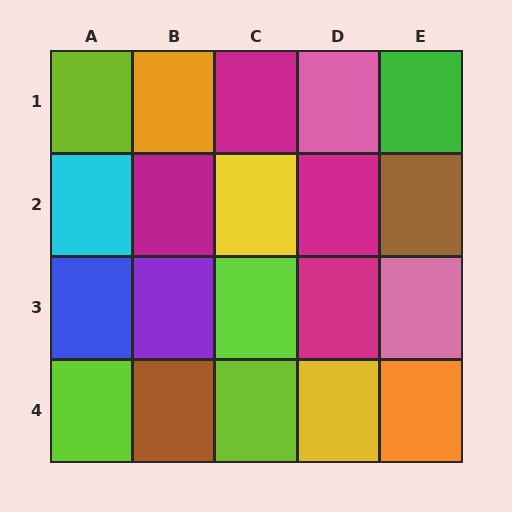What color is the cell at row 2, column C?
Yellow.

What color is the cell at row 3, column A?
Blue.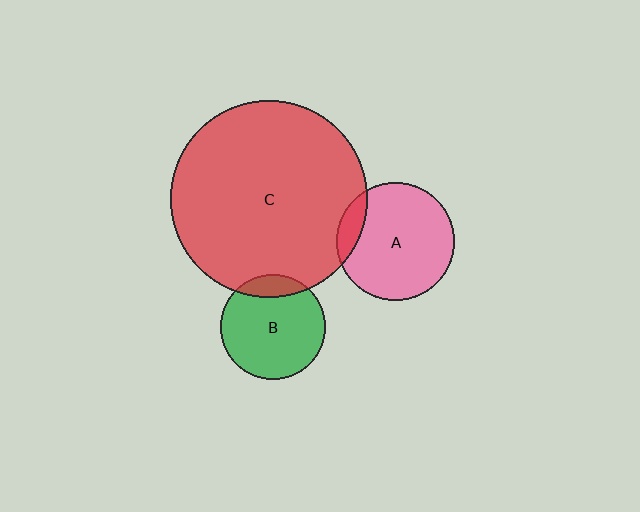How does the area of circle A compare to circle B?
Approximately 1.3 times.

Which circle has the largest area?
Circle C (red).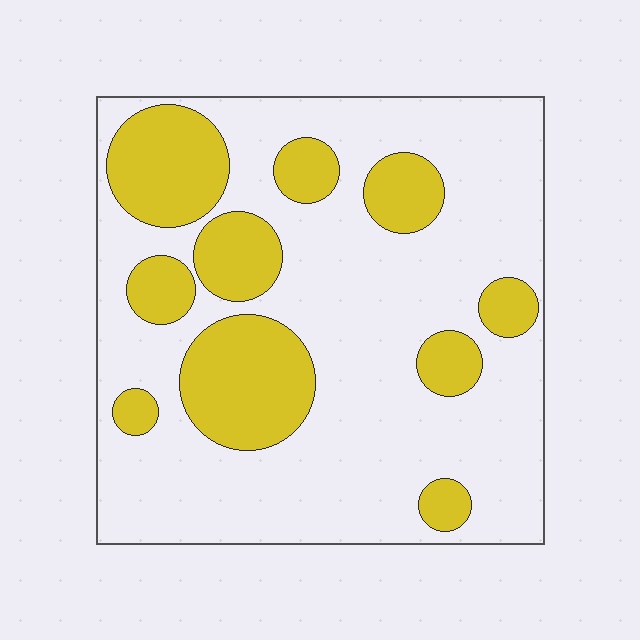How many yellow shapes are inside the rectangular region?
10.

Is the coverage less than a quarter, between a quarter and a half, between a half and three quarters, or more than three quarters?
Between a quarter and a half.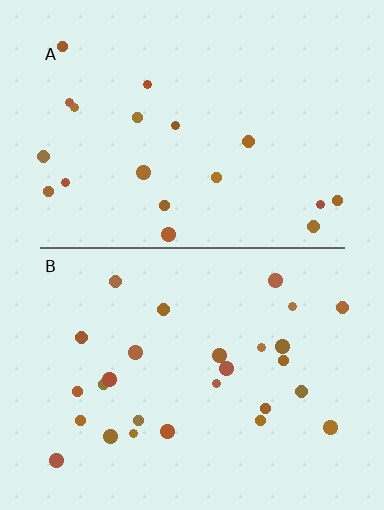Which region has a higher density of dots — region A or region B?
B (the bottom).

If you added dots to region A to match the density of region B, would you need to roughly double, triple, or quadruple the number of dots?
Approximately double.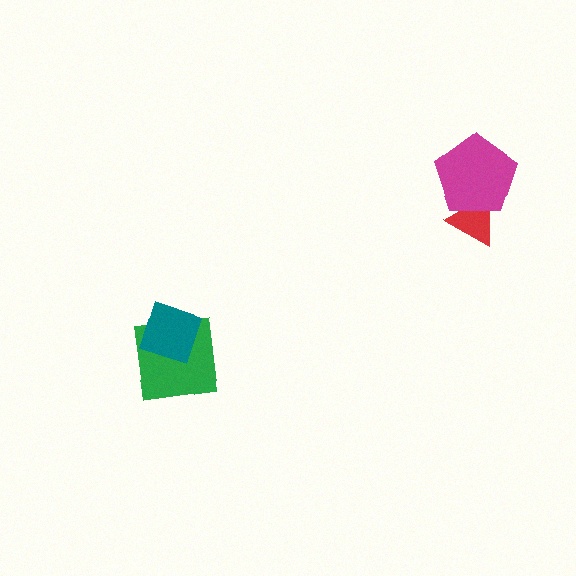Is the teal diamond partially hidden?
No, no other shape covers it.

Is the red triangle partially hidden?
Yes, it is partially covered by another shape.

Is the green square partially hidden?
Yes, it is partially covered by another shape.